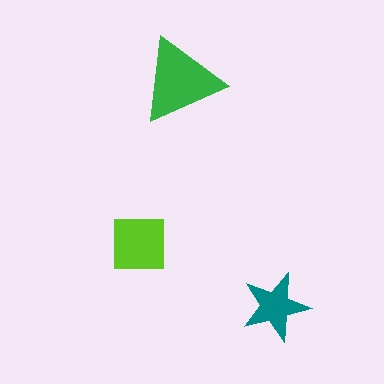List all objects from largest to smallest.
The green triangle, the lime square, the teal star.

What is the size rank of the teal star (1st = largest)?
3rd.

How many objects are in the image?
There are 3 objects in the image.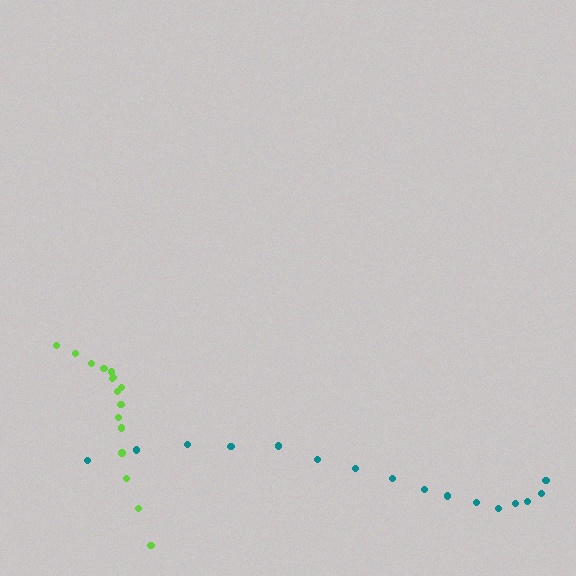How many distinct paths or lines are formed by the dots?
There are 2 distinct paths.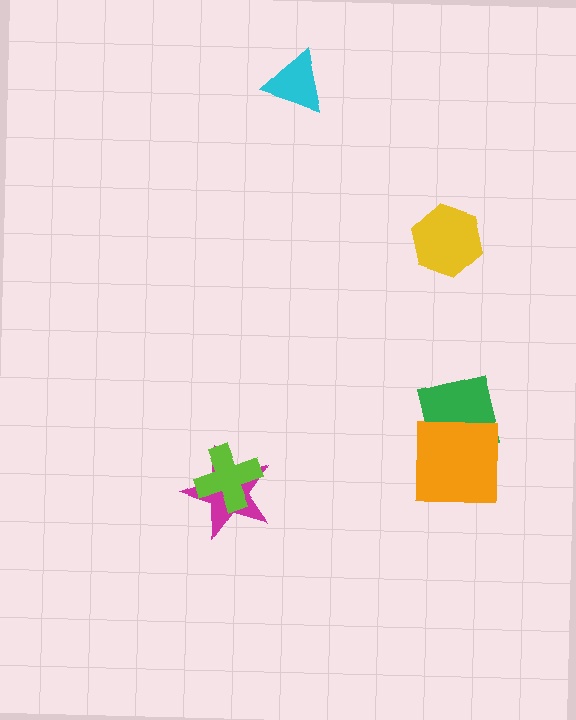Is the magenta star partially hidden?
Yes, it is partially covered by another shape.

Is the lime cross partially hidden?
No, no other shape covers it.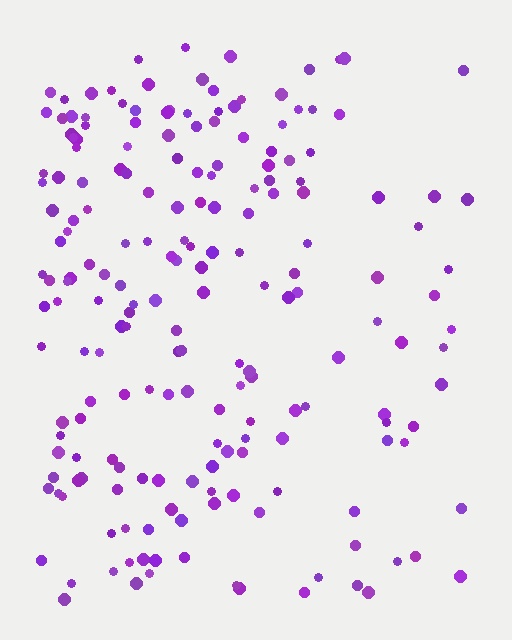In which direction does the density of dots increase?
From right to left, with the left side densest.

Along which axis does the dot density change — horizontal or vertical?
Horizontal.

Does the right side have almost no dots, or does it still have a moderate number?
Still a moderate number, just noticeably fewer than the left.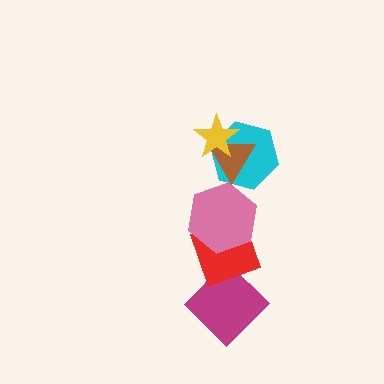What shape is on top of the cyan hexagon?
The brown triangle is on top of the cyan hexagon.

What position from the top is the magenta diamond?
The magenta diamond is 6th from the top.